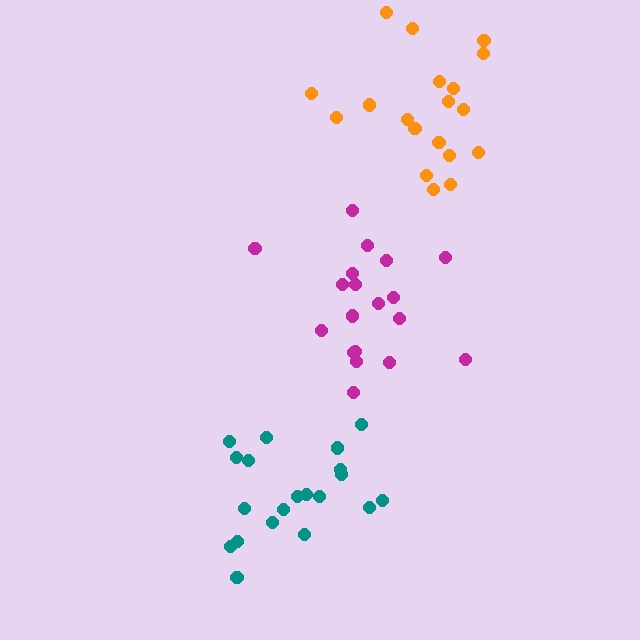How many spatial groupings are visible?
There are 3 spatial groupings.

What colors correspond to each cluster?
The clusters are colored: orange, teal, magenta.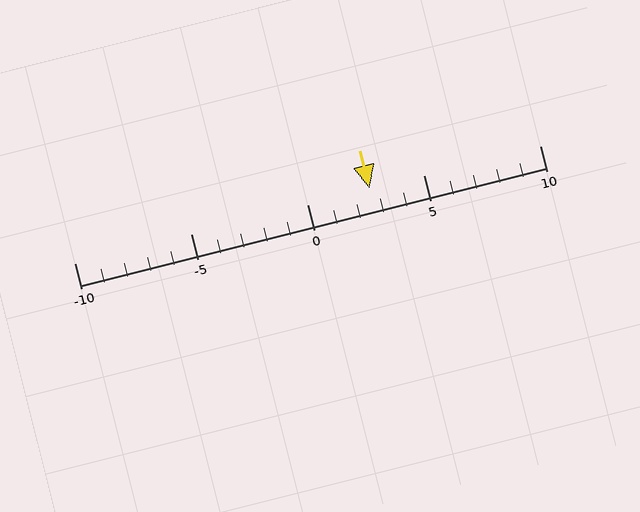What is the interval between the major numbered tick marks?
The major tick marks are spaced 5 units apart.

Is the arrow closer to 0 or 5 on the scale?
The arrow is closer to 5.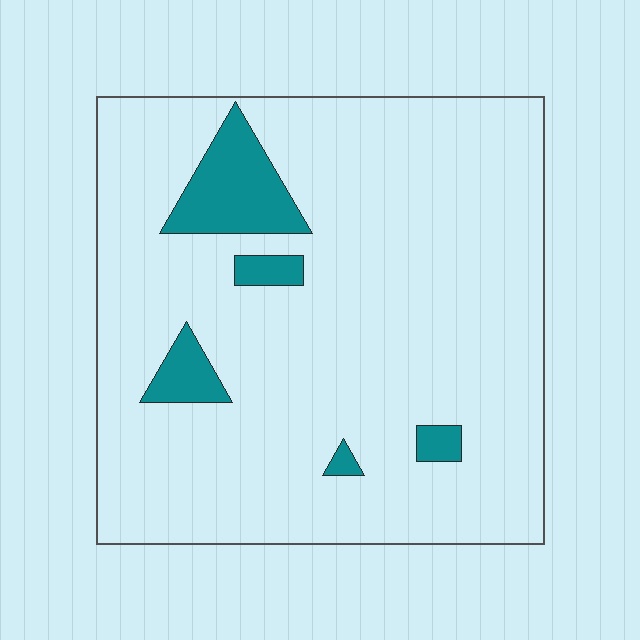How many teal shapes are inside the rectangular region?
5.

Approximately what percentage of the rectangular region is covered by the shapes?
Approximately 10%.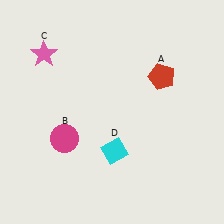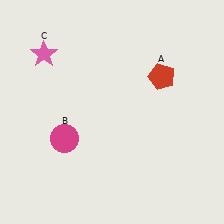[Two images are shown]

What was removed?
The cyan diamond (D) was removed in Image 2.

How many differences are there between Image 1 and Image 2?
There is 1 difference between the two images.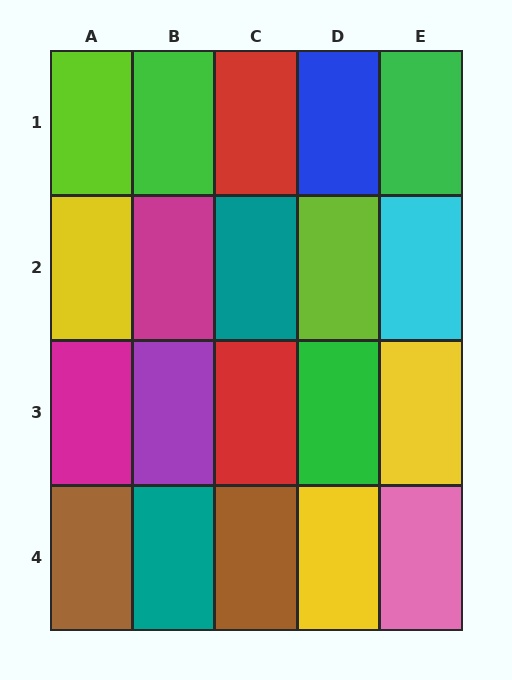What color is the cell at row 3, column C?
Red.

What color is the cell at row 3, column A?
Magenta.